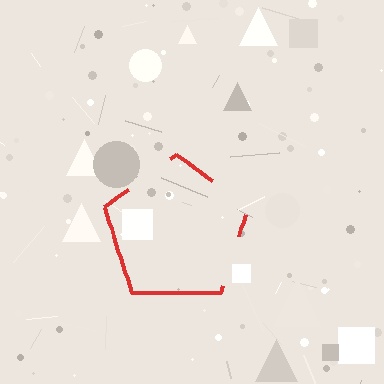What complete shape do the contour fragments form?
The contour fragments form a pentagon.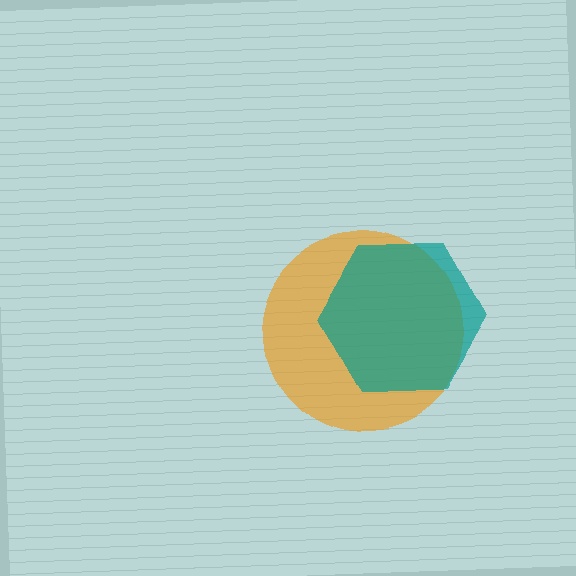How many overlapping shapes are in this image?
There are 2 overlapping shapes in the image.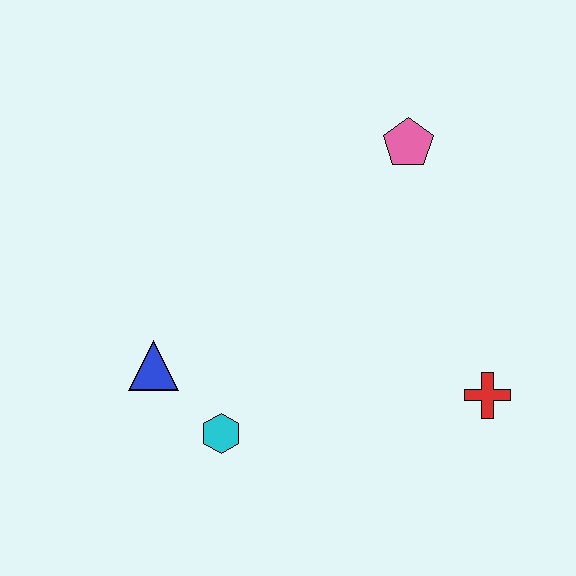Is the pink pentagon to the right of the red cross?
No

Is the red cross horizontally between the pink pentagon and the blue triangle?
No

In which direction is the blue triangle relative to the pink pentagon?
The blue triangle is to the left of the pink pentagon.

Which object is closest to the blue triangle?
The cyan hexagon is closest to the blue triangle.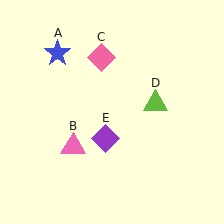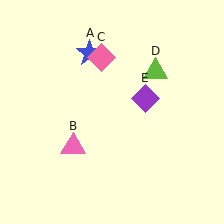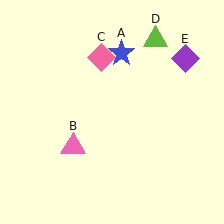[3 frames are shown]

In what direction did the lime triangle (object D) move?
The lime triangle (object D) moved up.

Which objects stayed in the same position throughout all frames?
Pink triangle (object B) and pink diamond (object C) remained stationary.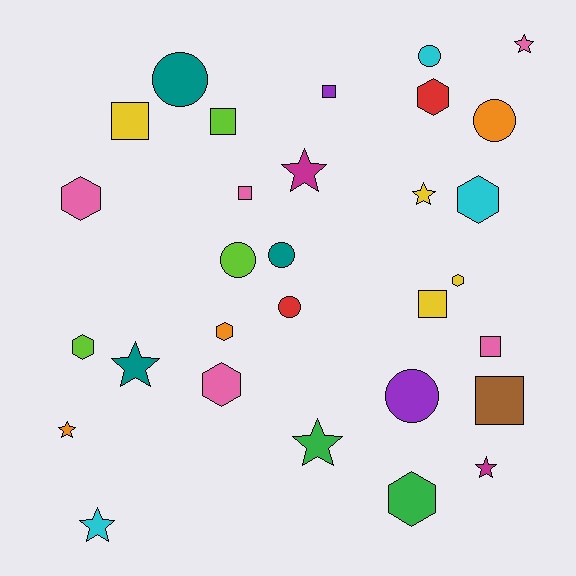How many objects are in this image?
There are 30 objects.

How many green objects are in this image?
There are 2 green objects.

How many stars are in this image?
There are 8 stars.